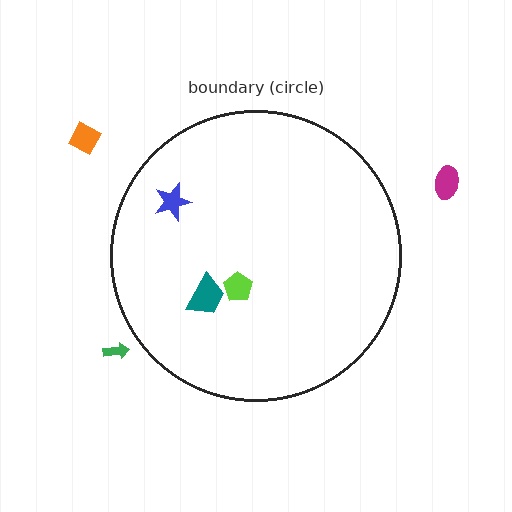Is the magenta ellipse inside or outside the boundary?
Outside.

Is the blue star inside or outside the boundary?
Inside.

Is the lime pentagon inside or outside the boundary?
Inside.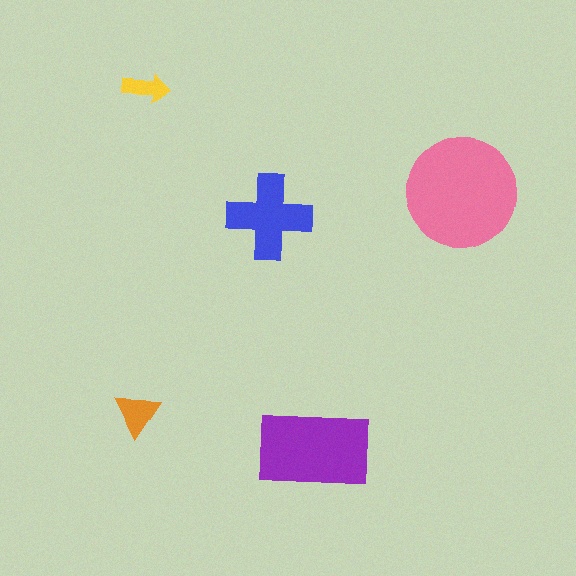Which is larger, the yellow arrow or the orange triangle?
The orange triangle.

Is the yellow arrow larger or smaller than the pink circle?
Smaller.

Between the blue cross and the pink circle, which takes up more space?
The pink circle.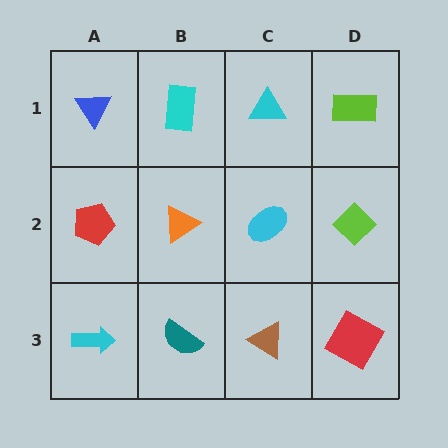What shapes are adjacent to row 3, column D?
A lime diamond (row 2, column D), a brown triangle (row 3, column C).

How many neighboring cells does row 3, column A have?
2.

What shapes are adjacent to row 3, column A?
A red pentagon (row 2, column A), a teal semicircle (row 3, column B).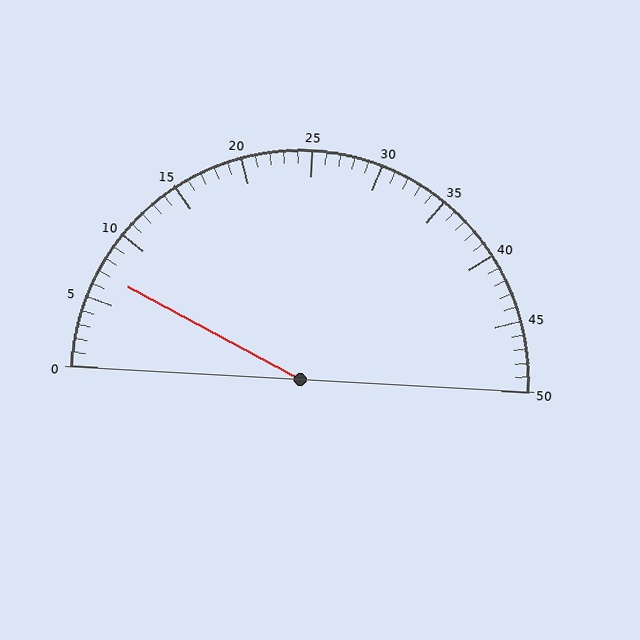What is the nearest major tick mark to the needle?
The nearest major tick mark is 5.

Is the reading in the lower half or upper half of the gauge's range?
The reading is in the lower half of the range (0 to 50).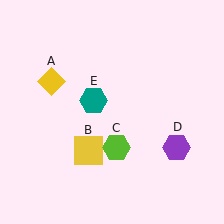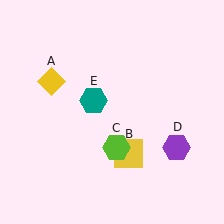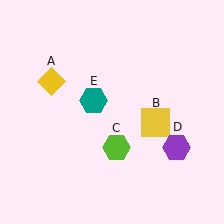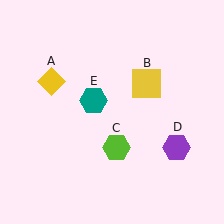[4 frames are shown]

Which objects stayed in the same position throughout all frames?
Yellow diamond (object A) and lime hexagon (object C) and purple hexagon (object D) and teal hexagon (object E) remained stationary.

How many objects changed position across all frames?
1 object changed position: yellow square (object B).